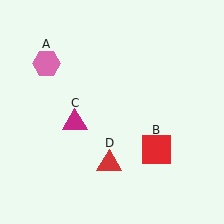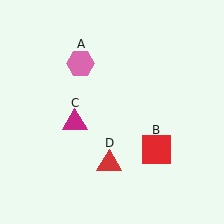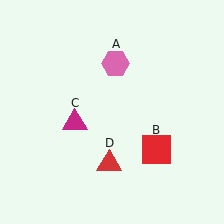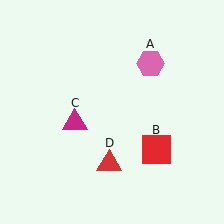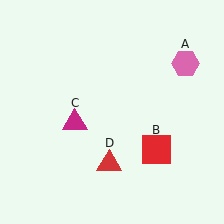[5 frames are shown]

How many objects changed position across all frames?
1 object changed position: pink hexagon (object A).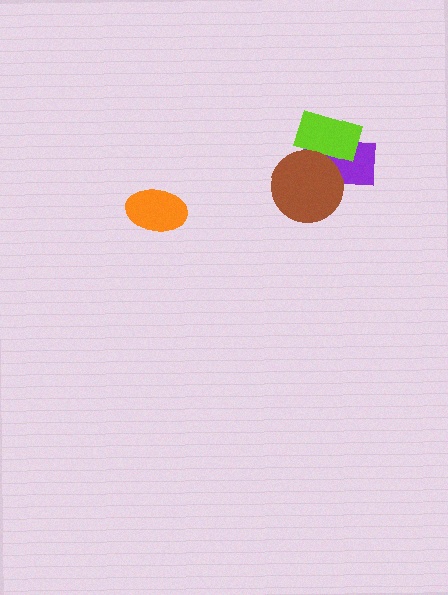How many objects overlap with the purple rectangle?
2 objects overlap with the purple rectangle.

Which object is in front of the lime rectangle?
The brown circle is in front of the lime rectangle.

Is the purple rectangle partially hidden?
Yes, it is partially covered by another shape.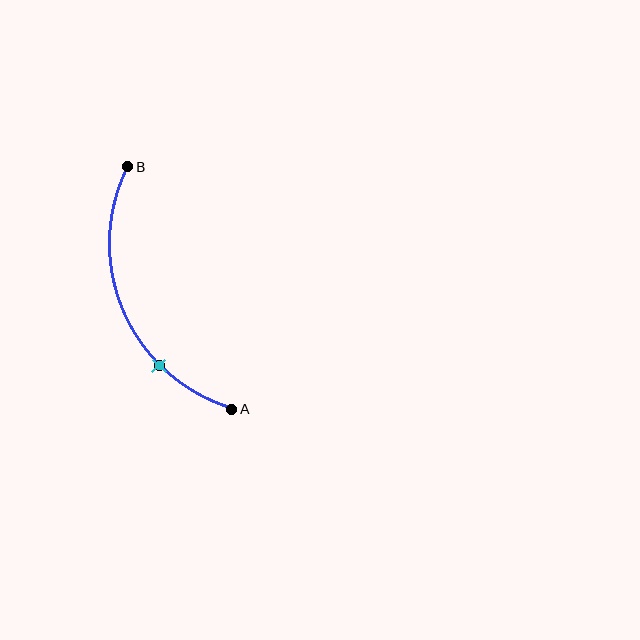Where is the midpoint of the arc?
The arc midpoint is the point on the curve farthest from the straight line joining A and B. It sits to the left of that line.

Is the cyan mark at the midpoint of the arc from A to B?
No. The cyan mark lies on the arc but is closer to endpoint A. The arc midpoint would be at the point on the curve equidistant along the arc from both A and B.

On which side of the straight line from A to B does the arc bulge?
The arc bulges to the left of the straight line connecting A and B.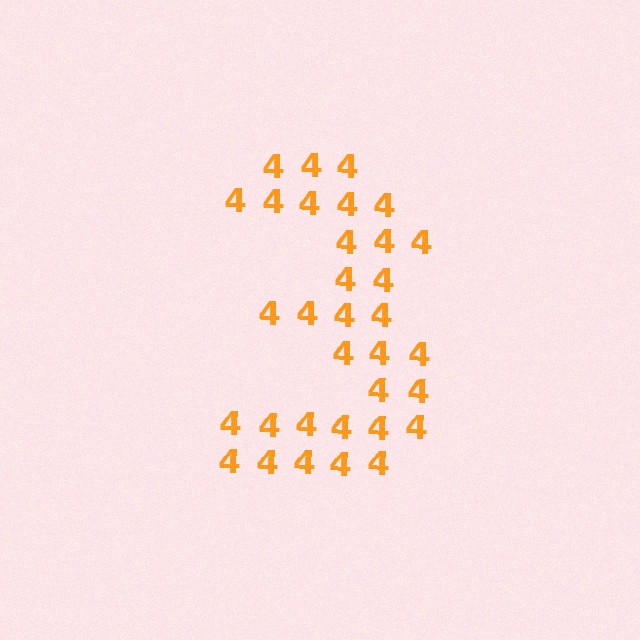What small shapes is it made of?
It is made of small digit 4's.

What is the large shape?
The large shape is the digit 3.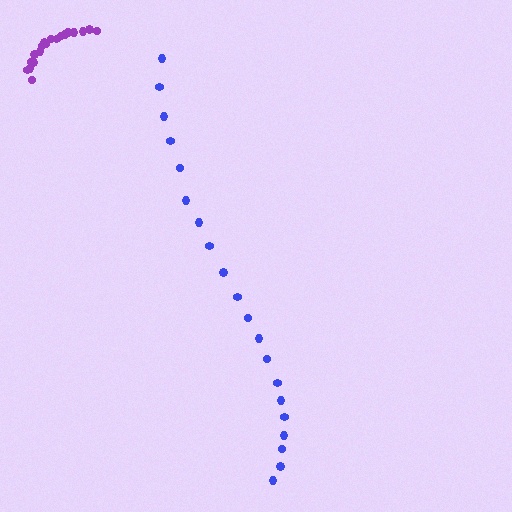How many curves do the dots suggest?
There are 2 distinct paths.